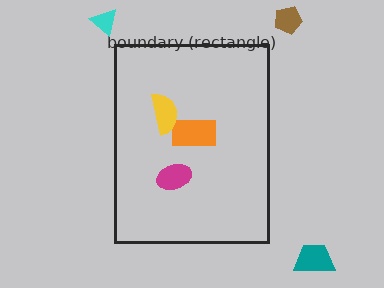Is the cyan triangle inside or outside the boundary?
Outside.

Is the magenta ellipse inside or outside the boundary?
Inside.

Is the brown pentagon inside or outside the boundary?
Outside.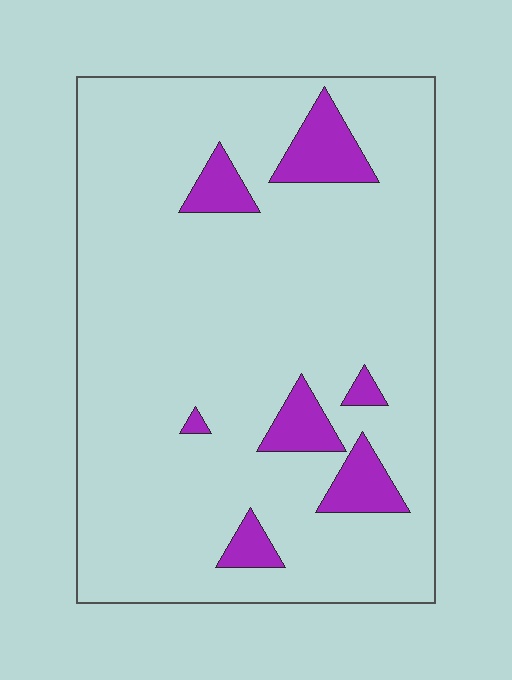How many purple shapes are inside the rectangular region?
7.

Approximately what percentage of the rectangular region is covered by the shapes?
Approximately 10%.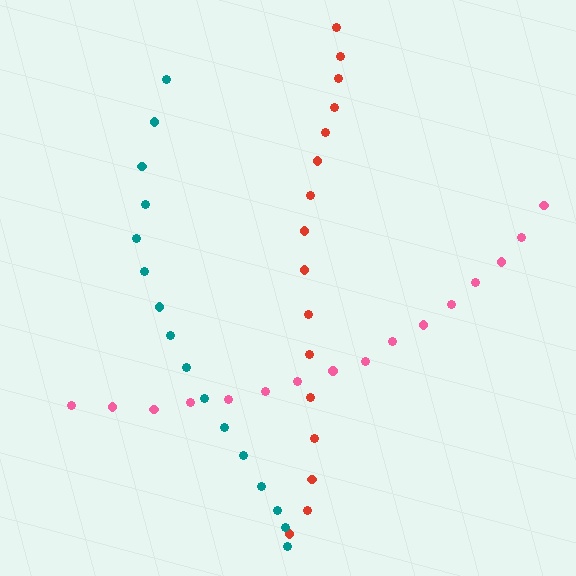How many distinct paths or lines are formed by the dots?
There are 3 distinct paths.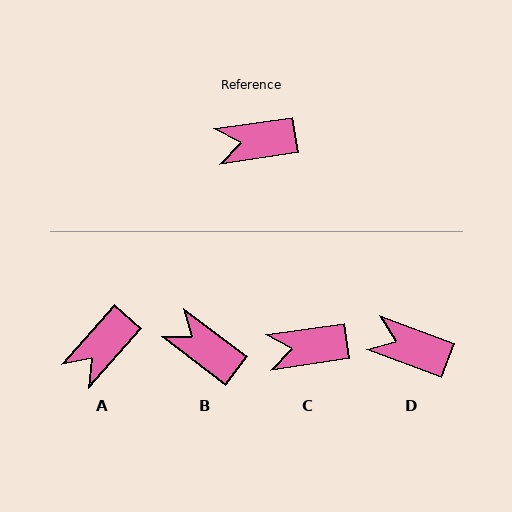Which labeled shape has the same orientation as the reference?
C.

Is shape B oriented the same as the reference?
No, it is off by about 46 degrees.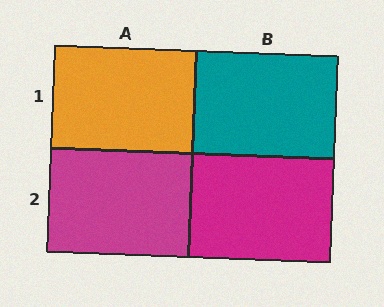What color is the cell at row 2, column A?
Magenta.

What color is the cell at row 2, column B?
Magenta.